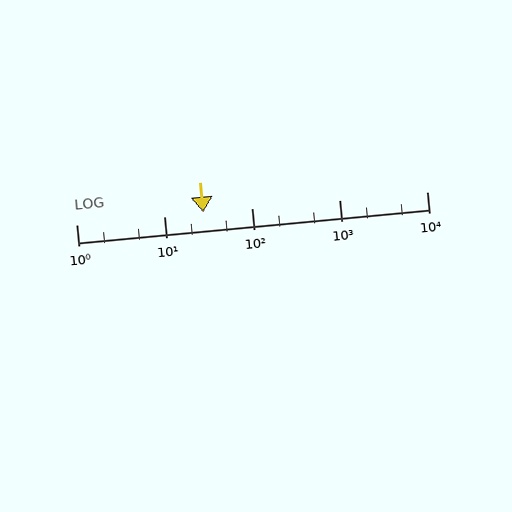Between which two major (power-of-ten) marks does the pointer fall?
The pointer is between 10 and 100.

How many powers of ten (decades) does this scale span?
The scale spans 4 decades, from 1 to 10000.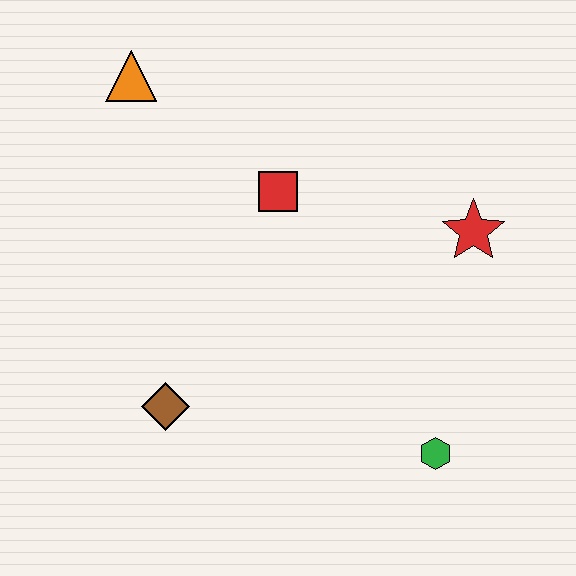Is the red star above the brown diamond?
Yes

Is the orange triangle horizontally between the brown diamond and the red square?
No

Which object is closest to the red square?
The orange triangle is closest to the red square.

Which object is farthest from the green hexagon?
The orange triangle is farthest from the green hexagon.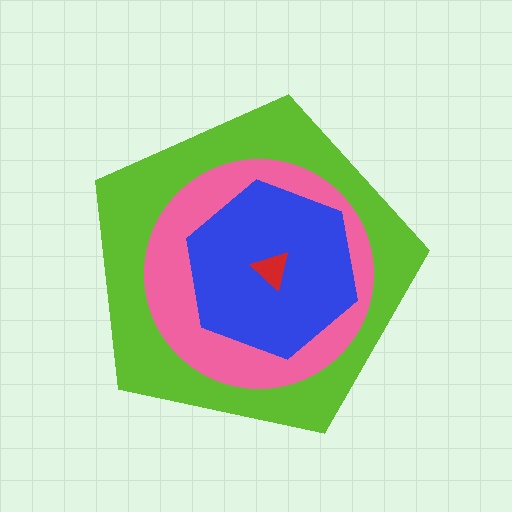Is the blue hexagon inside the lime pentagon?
Yes.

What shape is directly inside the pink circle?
The blue hexagon.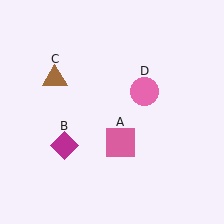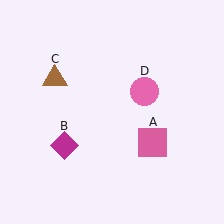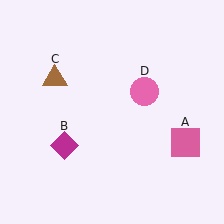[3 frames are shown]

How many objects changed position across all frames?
1 object changed position: pink square (object A).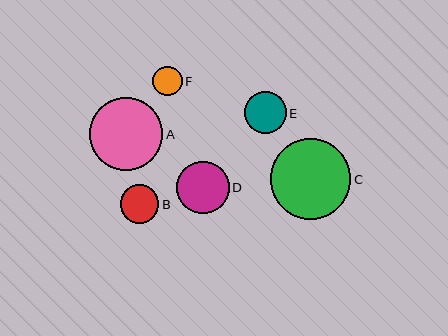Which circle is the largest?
Circle C is the largest with a size of approximately 81 pixels.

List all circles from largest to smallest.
From largest to smallest: C, A, D, E, B, F.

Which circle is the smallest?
Circle F is the smallest with a size of approximately 30 pixels.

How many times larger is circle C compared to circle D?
Circle C is approximately 1.5 times the size of circle D.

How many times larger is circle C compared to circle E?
Circle C is approximately 1.9 times the size of circle E.